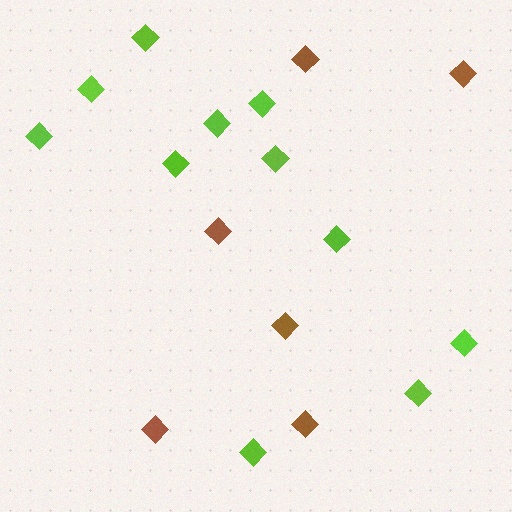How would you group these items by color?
There are 2 groups: one group of brown diamonds (6) and one group of lime diamonds (11).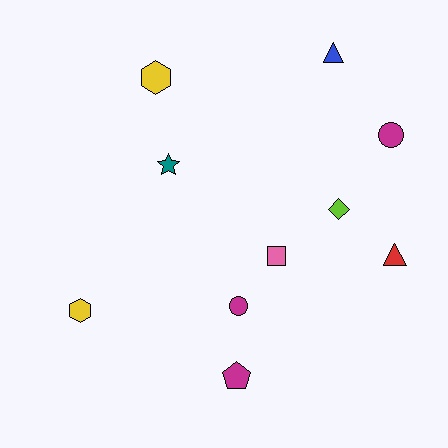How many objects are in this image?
There are 10 objects.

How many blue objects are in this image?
There is 1 blue object.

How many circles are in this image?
There are 2 circles.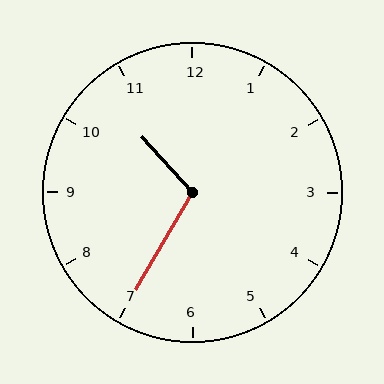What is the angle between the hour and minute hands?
Approximately 108 degrees.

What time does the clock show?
10:35.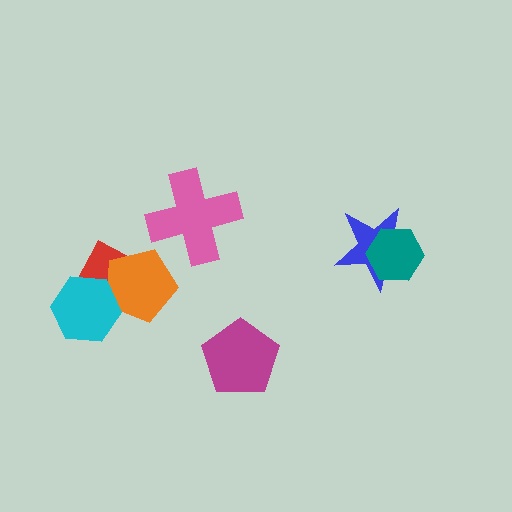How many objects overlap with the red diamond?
2 objects overlap with the red diamond.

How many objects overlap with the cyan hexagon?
2 objects overlap with the cyan hexagon.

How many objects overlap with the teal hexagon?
1 object overlaps with the teal hexagon.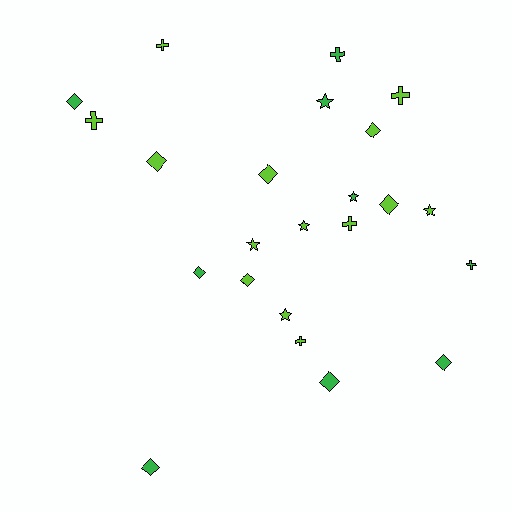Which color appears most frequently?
Lime, with 14 objects.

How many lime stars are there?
There are 4 lime stars.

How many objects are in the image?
There are 23 objects.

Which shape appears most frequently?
Diamond, with 10 objects.